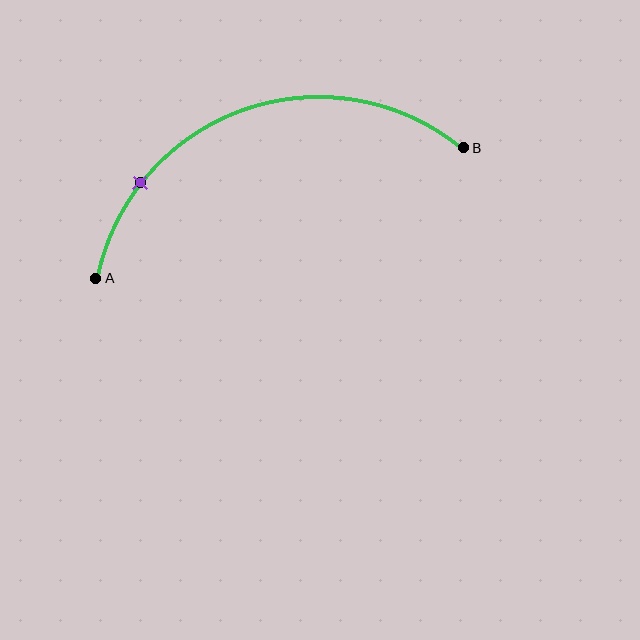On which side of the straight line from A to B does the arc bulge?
The arc bulges above the straight line connecting A and B.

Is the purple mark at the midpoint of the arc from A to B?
No. The purple mark lies on the arc but is closer to endpoint A. The arc midpoint would be at the point on the curve equidistant along the arc from both A and B.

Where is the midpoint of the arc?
The arc midpoint is the point on the curve farthest from the straight line joining A and B. It sits above that line.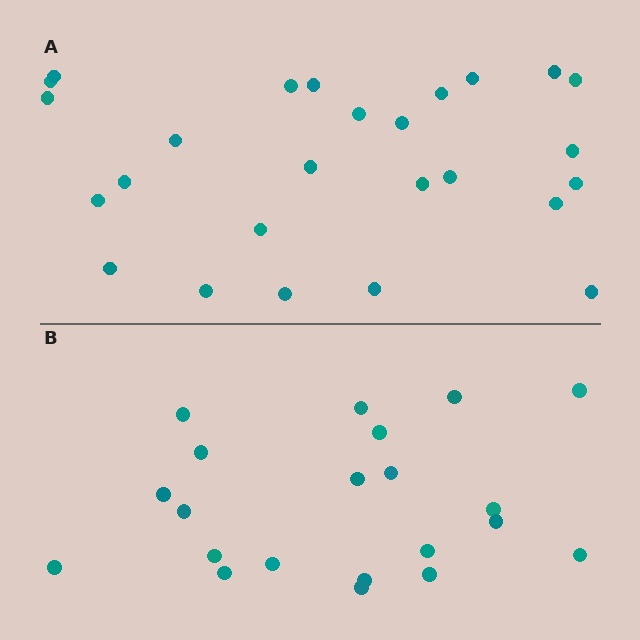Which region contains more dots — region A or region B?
Region A (the top region) has more dots.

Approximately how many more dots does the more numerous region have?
Region A has about 5 more dots than region B.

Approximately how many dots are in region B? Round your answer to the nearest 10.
About 20 dots. (The exact count is 21, which rounds to 20.)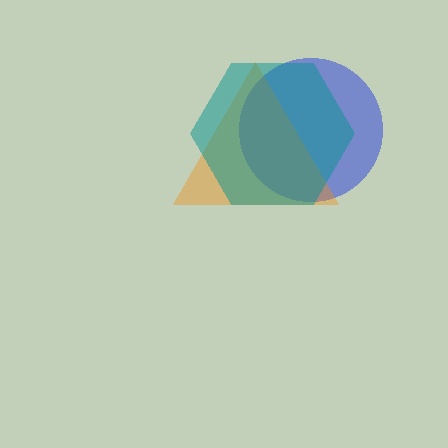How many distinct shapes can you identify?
There are 3 distinct shapes: a blue circle, an orange triangle, a teal hexagon.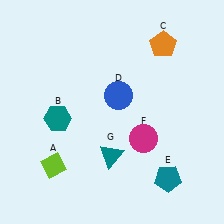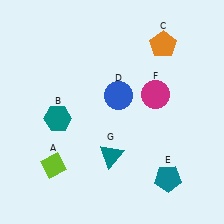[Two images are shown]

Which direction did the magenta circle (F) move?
The magenta circle (F) moved up.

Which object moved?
The magenta circle (F) moved up.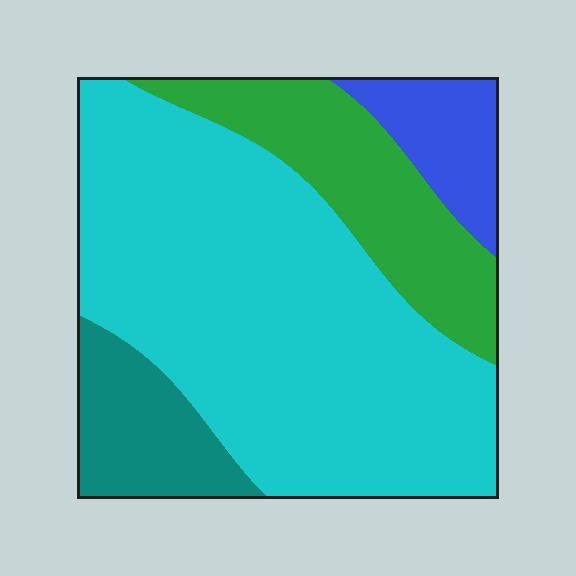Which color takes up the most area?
Cyan, at roughly 60%.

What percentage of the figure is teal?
Teal takes up about one eighth (1/8) of the figure.